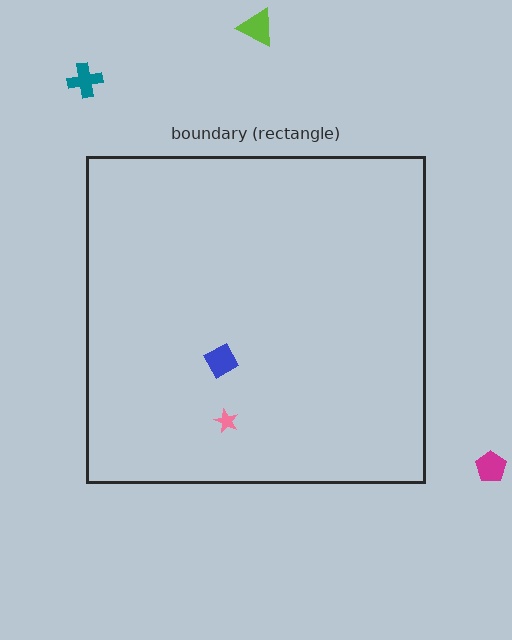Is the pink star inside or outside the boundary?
Inside.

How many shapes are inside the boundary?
2 inside, 3 outside.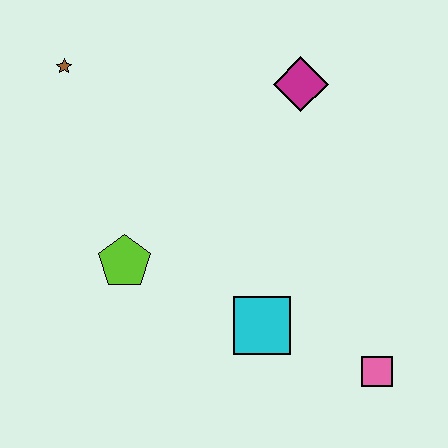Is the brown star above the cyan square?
Yes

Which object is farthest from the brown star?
The pink square is farthest from the brown star.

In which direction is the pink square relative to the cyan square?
The pink square is to the right of the cyan square.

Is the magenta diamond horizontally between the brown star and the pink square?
Yes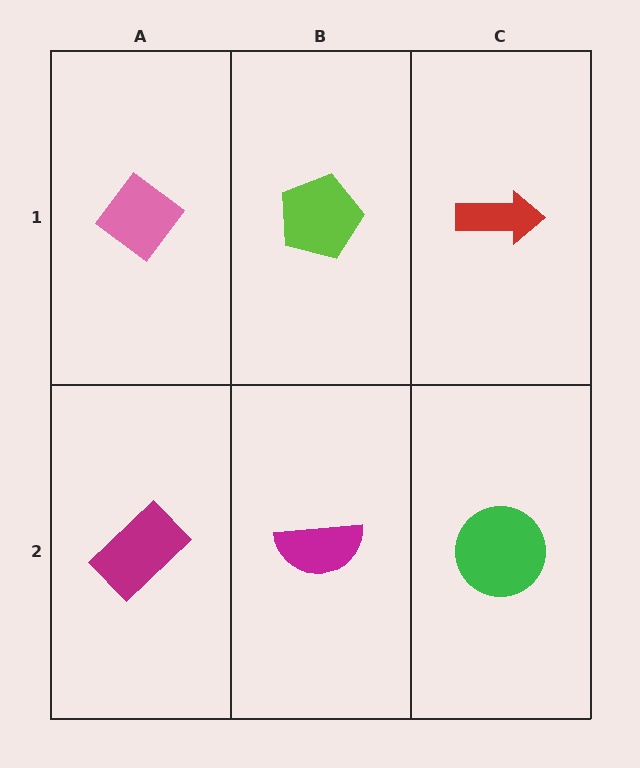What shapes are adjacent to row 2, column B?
A lime pentagon (row 1, column B), a magenta rectangle (row 2, column A), a green circle (row 2, column C).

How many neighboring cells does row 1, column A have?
2.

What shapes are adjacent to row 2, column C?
A red arrow (row 1, column C), a magenta semicircle (row 2, column B).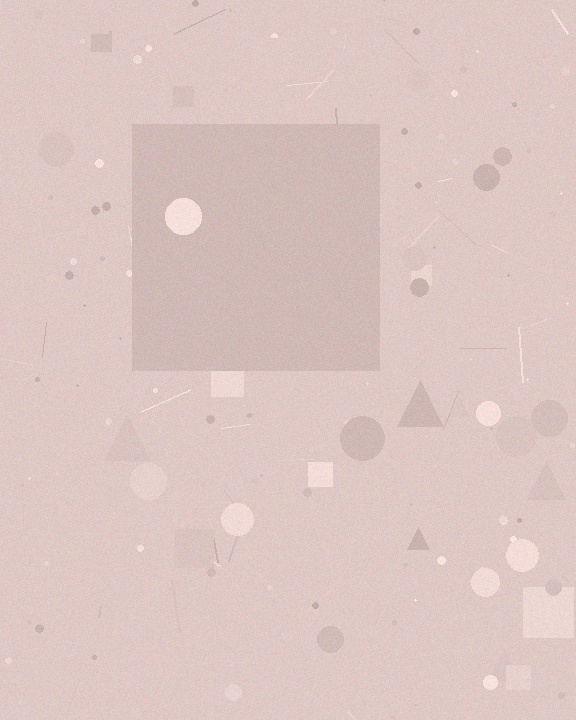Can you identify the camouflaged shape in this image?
The camouflaged shape is a square.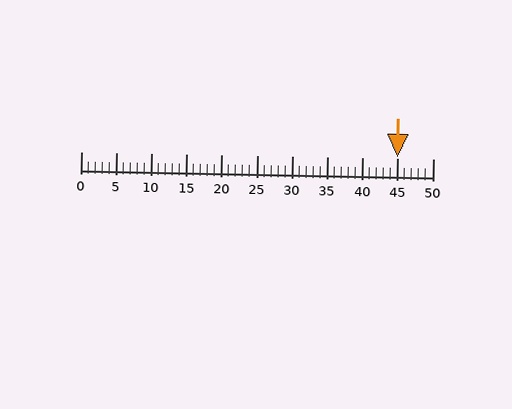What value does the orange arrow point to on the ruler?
The orange arrow points to approximately 45.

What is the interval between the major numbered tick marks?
The major tick marks are spaced 5 units apart.